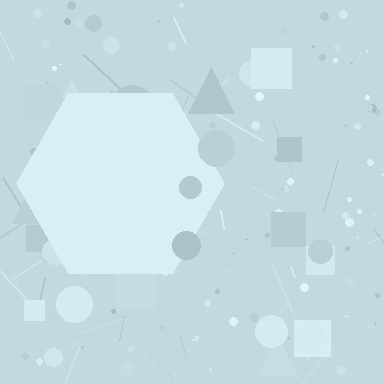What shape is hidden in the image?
A hexagon is hidden in the image.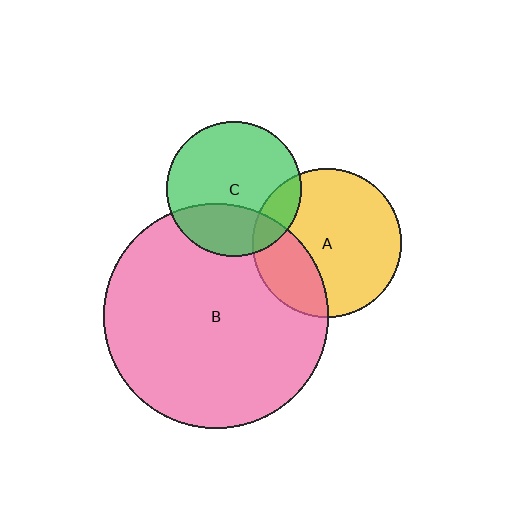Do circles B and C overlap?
Yes.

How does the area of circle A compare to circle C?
Approximately 1.2 times.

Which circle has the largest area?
Circle B (pink).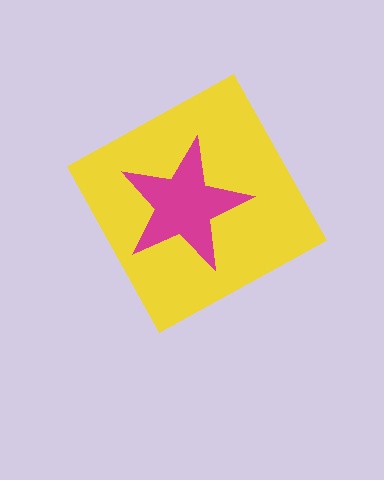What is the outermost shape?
The yellow diamond.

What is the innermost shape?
The magenta star.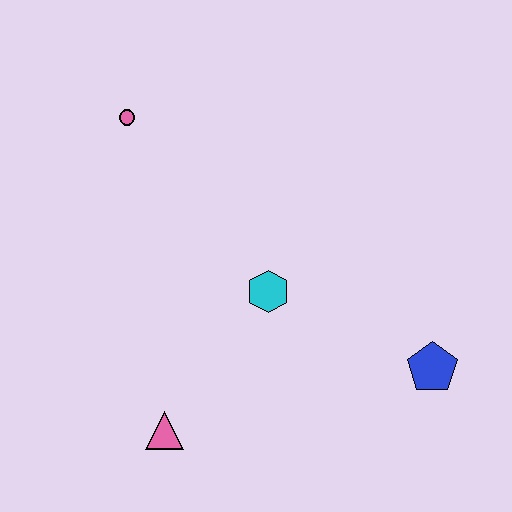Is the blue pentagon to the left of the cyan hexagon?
No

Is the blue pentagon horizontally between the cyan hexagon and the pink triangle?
No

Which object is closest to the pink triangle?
The cyan hexagon is closest to the pink triangle.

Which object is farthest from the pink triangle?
The pink circle is farthest from the pink triangle.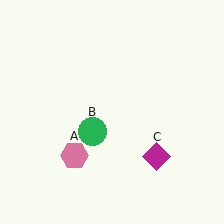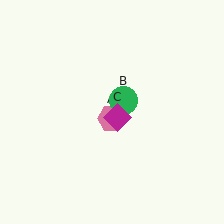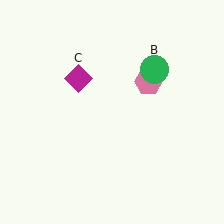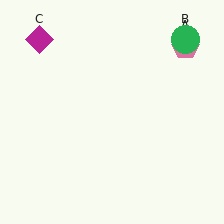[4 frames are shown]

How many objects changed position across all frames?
3 objects changed position: pink hexagon (object A), green circle (object B), magenta diamond (object C).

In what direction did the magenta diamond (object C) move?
The magenta diamond (object C) moved up and to the left.